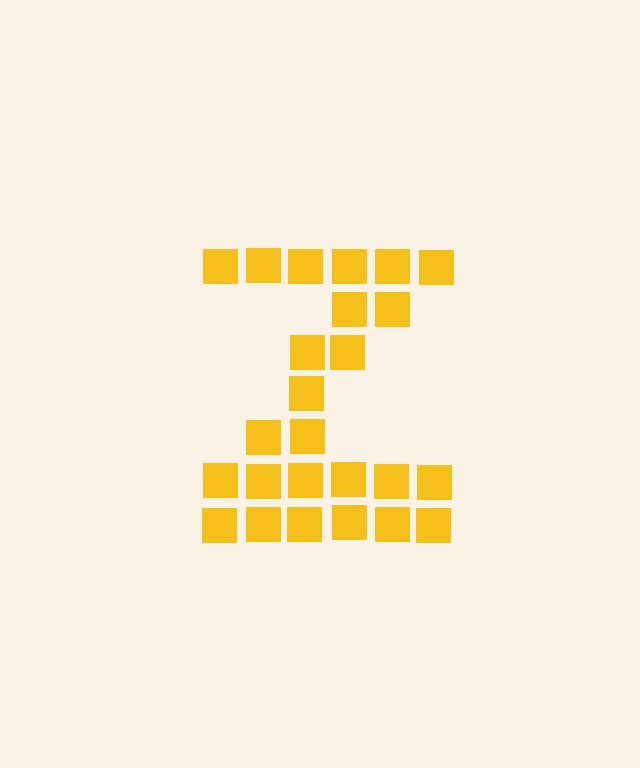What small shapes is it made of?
It is made of small squares.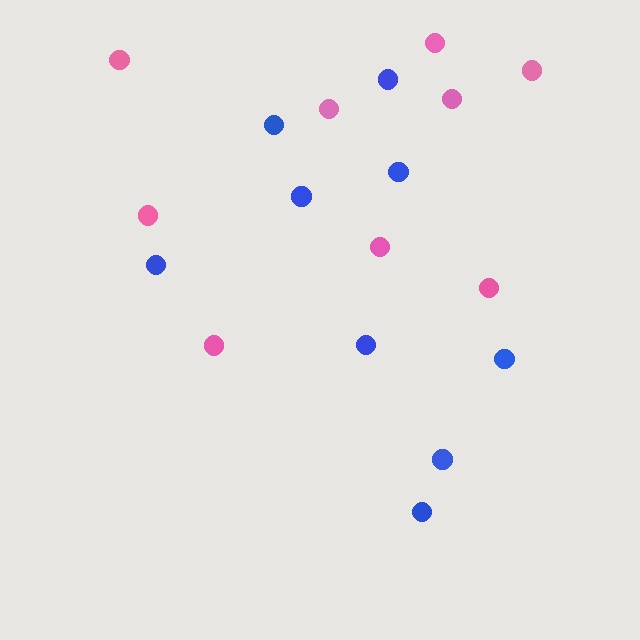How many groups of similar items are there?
There are 2 groups: one group of pink circles (9) and one group of blue circles (9).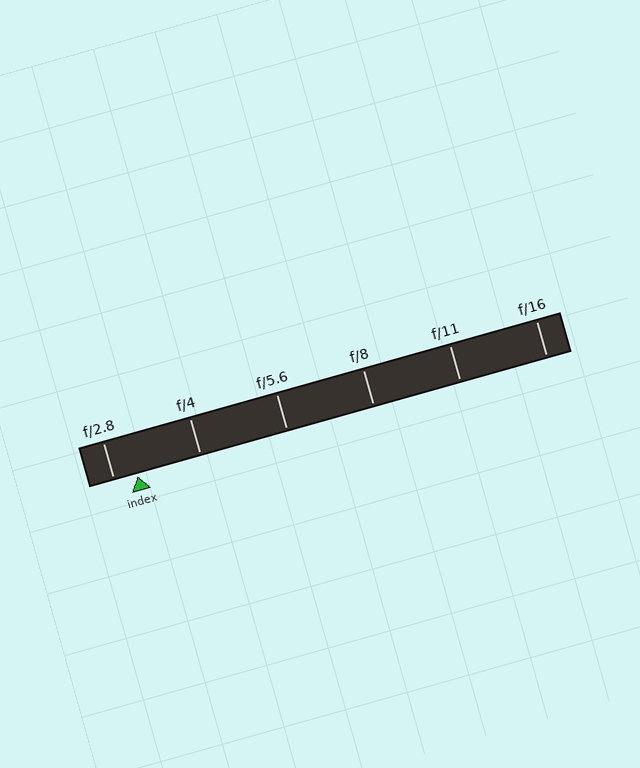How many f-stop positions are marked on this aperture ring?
There are 6 f-stop positions marked.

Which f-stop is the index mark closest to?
The index mark is closest to f/2.8.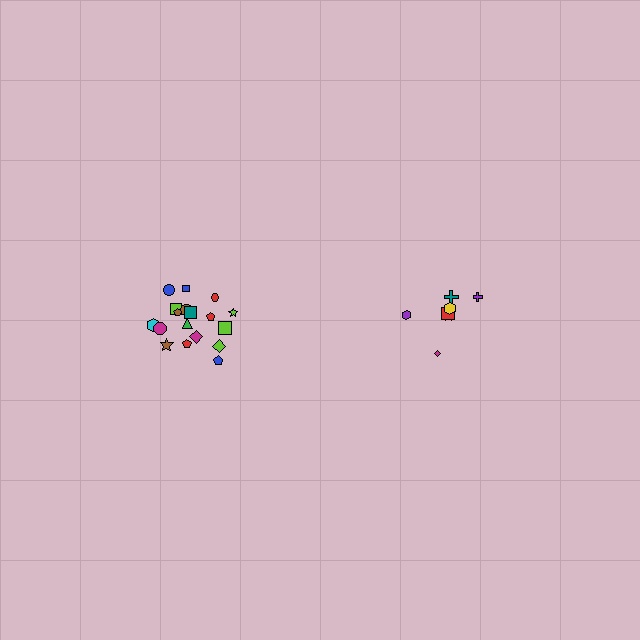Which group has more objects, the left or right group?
The left group.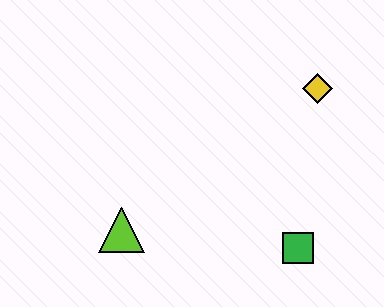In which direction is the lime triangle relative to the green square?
The lime triangle is to the left of the green square.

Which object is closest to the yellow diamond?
The green square is closest to the yellow diamond.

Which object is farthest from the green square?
The lime triangle is farthest from the green square.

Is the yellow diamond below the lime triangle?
No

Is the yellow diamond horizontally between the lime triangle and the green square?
No